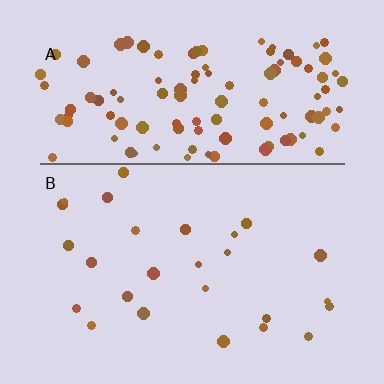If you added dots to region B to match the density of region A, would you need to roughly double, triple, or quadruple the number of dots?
Approximately quadruple.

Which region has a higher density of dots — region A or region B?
A (the top).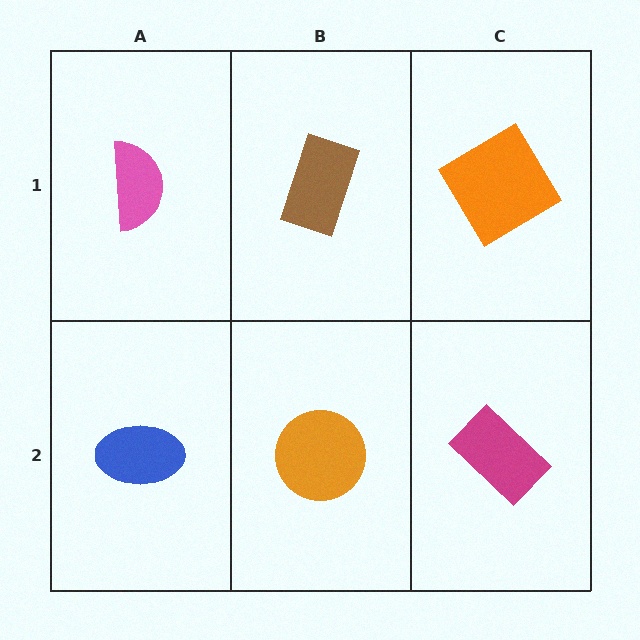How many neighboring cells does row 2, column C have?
2.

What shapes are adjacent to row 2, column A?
A pink semicircle (row 1, column A), an orange circle (row 2, column B).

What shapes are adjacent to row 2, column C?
An orange diamond (row 1, column C), an orange circle (row 2, column B).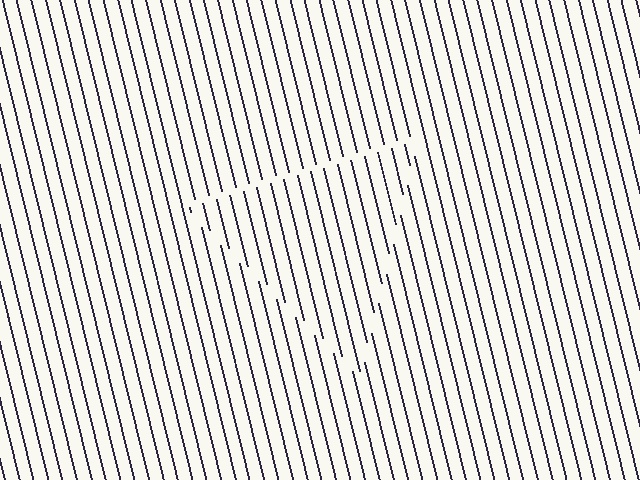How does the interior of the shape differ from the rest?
The interior of the shape contains the same grating, shifted by half a period — the contour is defined by the phase discontinuity where line-ends from the inner and outer gratings abut.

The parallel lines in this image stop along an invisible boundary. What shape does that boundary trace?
An illusory triangle. The interior of the shape contains the same grating, shifted by half a period — the contour is defined by the phase discontinuity where line-ends from the inner and outer gratings abut.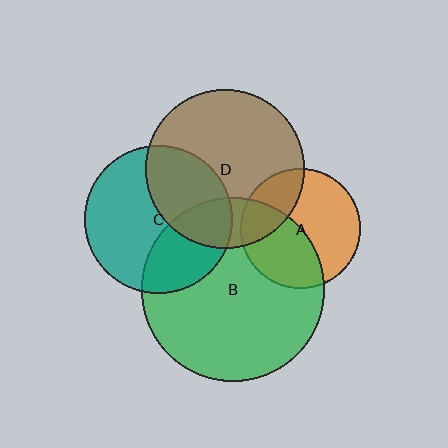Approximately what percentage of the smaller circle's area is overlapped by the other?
Approximately 25%.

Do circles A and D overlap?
Yes.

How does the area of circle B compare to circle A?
Approximately 2.4 times.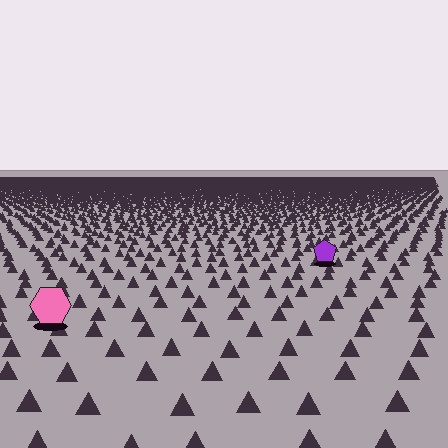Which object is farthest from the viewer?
The purple pentagon is farthest from the viewer. It appears smaller and the ground texture around it is denser.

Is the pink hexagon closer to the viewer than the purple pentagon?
Yes. The pink hexagon is closer — you can tell from the texture gradient: the ground texture is coarser near it.